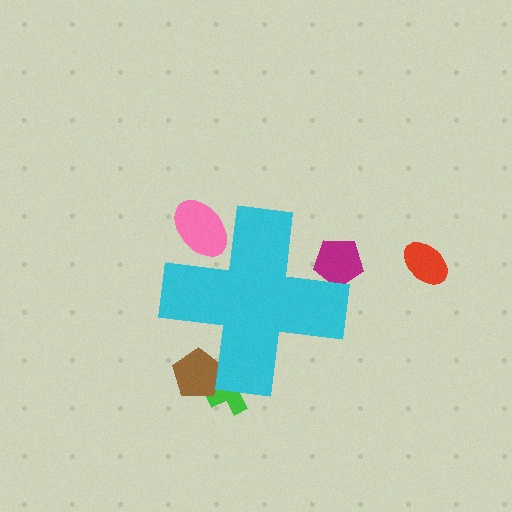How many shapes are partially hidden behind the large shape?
4 shapes are partially hidden.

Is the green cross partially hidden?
Yes, the green cross is partially hidden behind the cyan cross.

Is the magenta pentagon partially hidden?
Yes, the magenta pentagon is partially hidden behind the cyan cross.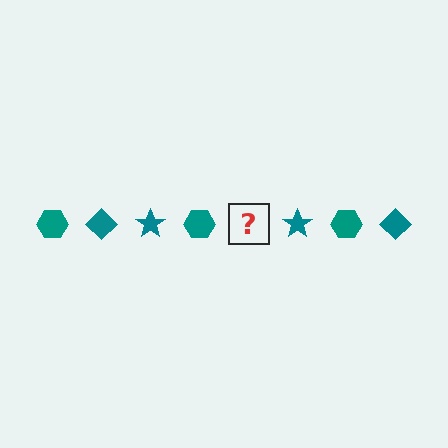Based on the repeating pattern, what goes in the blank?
The blank should be a teal diamond.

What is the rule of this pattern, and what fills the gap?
The rule is that the pattern cycles through hexagon, diamond, star shapes in teal. The gap should be filled with a teal diamond.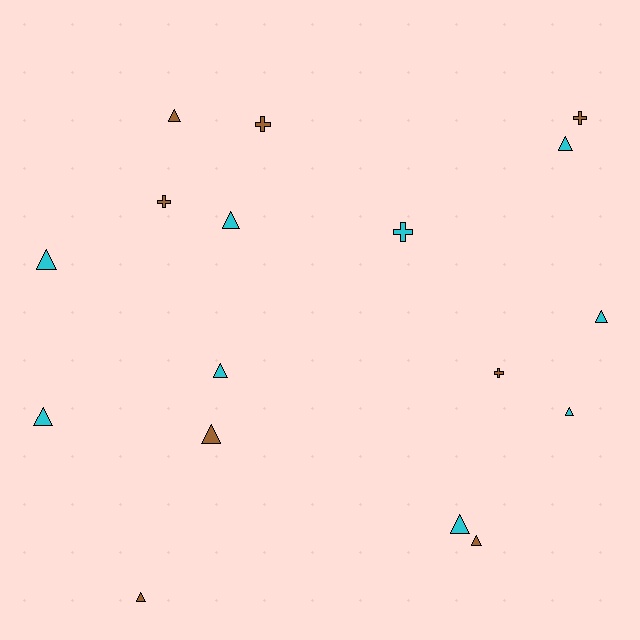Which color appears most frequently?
Cyan, with 9 objects.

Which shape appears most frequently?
Triangle, with 12 objects.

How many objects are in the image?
There are 17 objects.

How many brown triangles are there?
There are 4 brown triangles.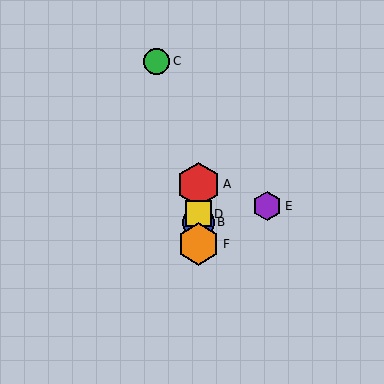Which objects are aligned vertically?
Objects A, B, D, F are aligned vertically.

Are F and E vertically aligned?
No, F is at x≈198 and E is at x≈267.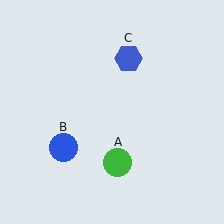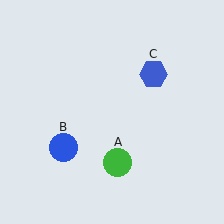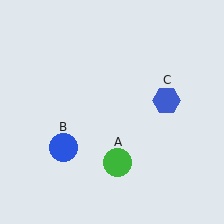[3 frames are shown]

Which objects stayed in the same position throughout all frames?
Green circle (object A) and blue circle (object B) remained stationary.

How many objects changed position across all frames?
1 object changed position: blue hexagon (object C).